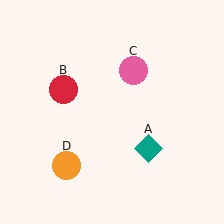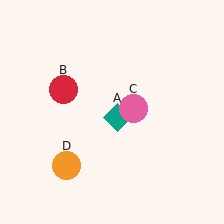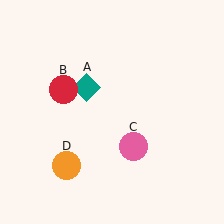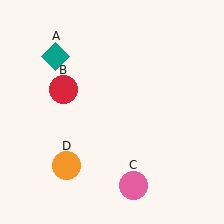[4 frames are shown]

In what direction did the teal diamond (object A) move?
The teal diamond (object A) moved up and to the left.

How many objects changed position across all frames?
2 objects changed position: teal diamond (object A), pink circle (object C).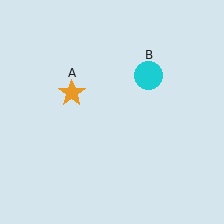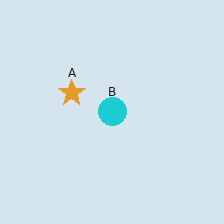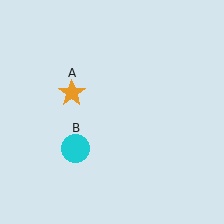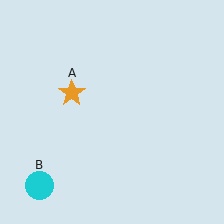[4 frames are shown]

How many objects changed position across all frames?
1 object changed position: cyan circle (object B).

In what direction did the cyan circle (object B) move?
The cyan circle (object B) moved down and to the left.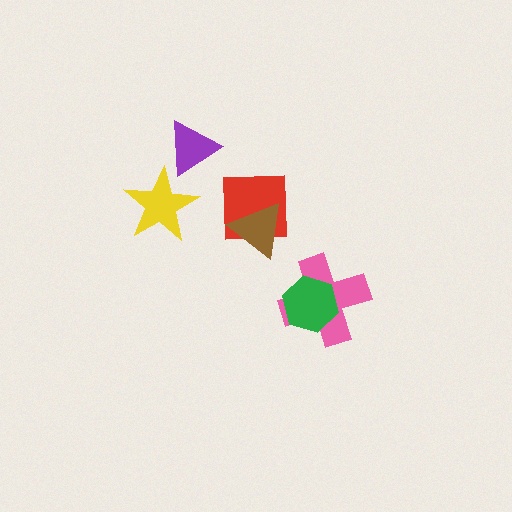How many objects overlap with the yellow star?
0 objects overlap with the yellow star.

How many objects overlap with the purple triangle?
0 objects overlap with the purple triangle.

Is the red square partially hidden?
Yes, it is partially covered by another shape.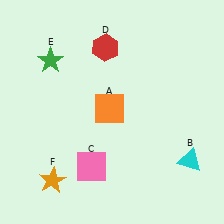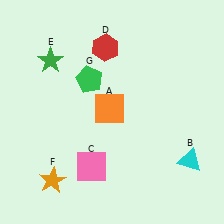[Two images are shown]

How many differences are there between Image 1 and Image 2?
There is 1 difference between the two images.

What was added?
A green pentagon (G) was added in Image 2.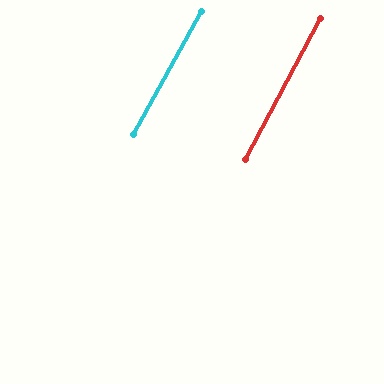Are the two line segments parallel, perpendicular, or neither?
Parallel — their directions differ by only 0.8°.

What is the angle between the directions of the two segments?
Approximately 1 degree.